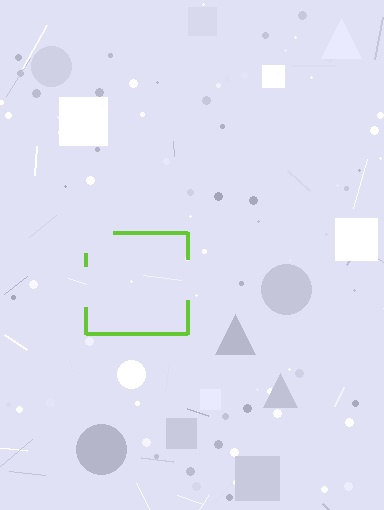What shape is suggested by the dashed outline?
The dashed outline suggests a square.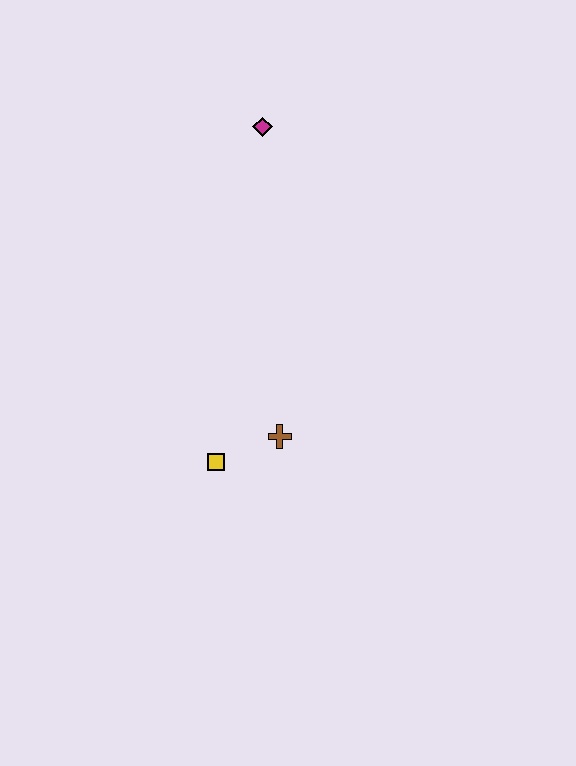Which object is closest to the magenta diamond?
The brown cross is closest to the magenta diamond.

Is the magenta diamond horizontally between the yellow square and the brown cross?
Yes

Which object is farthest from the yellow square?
The magenta diamond is farthest from the yellow square.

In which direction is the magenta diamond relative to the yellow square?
The magenta diamond is above the yellow square.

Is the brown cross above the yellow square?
Yes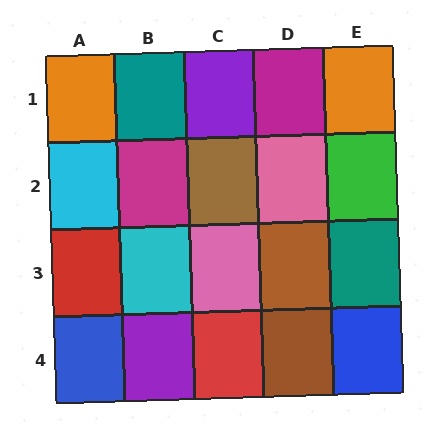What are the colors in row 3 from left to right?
Red, cyan, pink, brown, teal.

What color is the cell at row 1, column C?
Purple.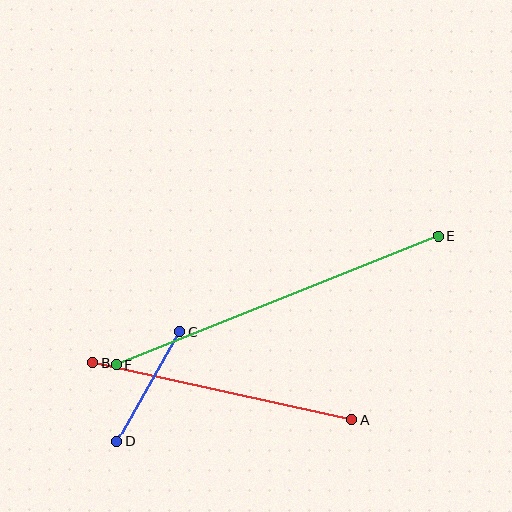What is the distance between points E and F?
The distance is approximately 347 pixels.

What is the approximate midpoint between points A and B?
The midpoint is at approximately (222, 391) pixels.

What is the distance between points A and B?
The distance is approximately 266 pixels.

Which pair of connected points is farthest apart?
Points E and F are farthest apart.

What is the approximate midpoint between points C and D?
The midpoint is at approximately (148, 386) pixels.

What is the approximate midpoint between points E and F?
The midpoint is at approximately (277, 300) pixels.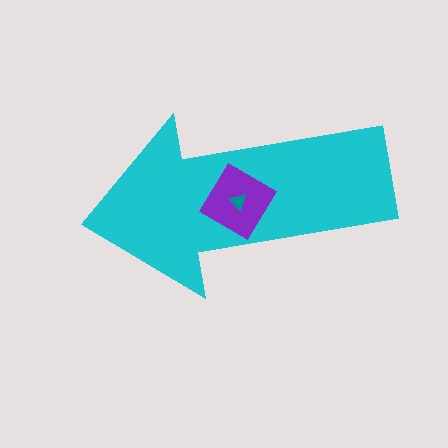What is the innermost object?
The teal triangle.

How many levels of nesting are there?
3.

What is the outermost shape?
The cyan arrow.